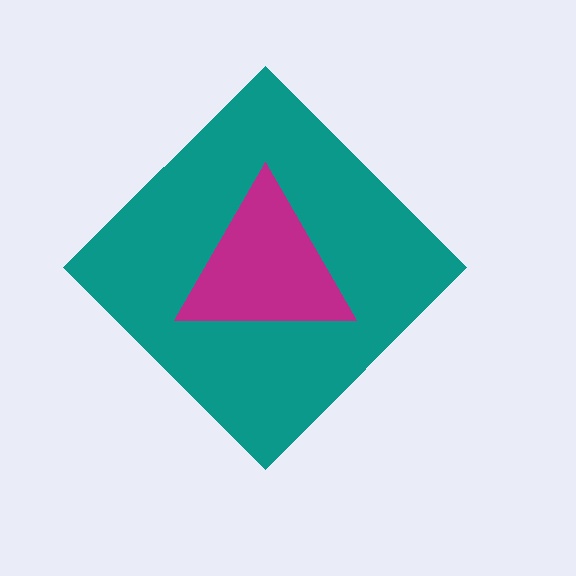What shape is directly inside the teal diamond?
The magenta triangle.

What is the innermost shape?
The magenta triangle.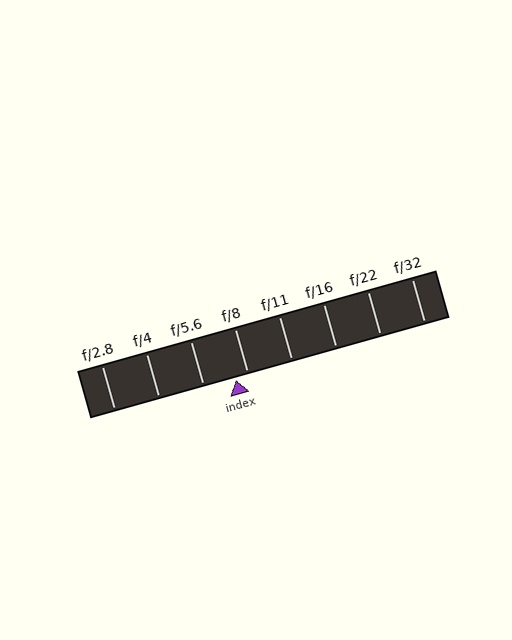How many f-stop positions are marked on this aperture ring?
There are 8 f-stop positions marked.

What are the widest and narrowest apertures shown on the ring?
The widest aperture shown is f/2.8 and the narrowest is f/32.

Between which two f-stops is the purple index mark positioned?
The index mark is between f/5.6 and f/8.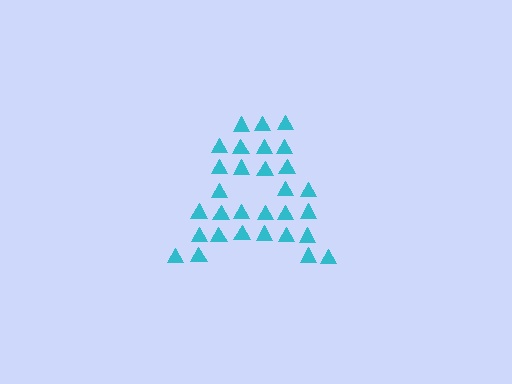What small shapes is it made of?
It is made of small triangles.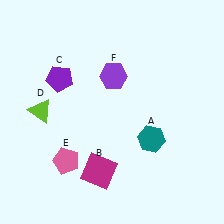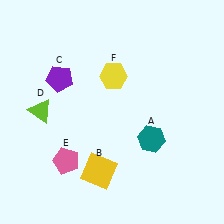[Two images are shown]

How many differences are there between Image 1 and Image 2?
There are 2 differences between the two images.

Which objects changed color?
B changed from magenta to yellow. F changed from purple to yellow.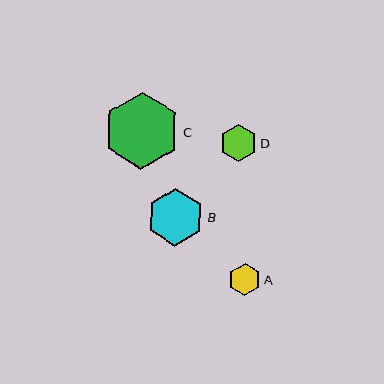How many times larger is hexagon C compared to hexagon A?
Hexagon C is approximately 2.4 times the size of hexagon A.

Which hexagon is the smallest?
Hexagon A is the smallest with a size of approximately 32 pixels.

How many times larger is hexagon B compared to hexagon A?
Hexagon B is approximately 1.8 times the size of hexagon A.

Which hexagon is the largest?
Hexagon C is the largest with a size of approximately 77 pixels.